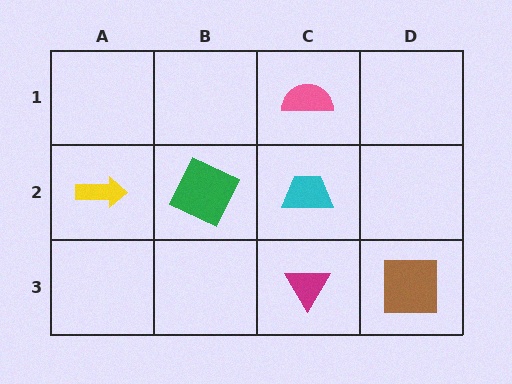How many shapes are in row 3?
2 shapes.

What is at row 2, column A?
A yellow arrow.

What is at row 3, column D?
A brown square.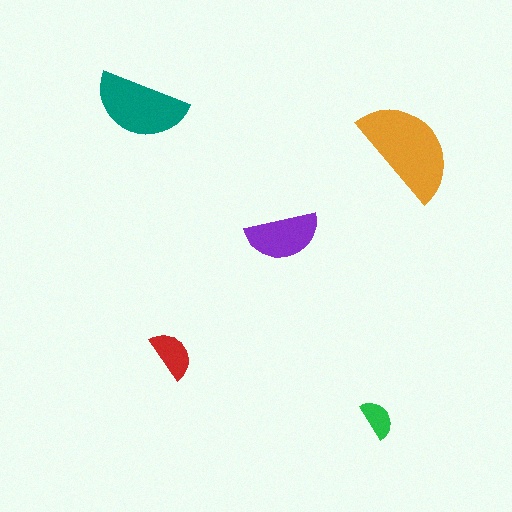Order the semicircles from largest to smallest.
the orange one, the teal one, the purple one, the red one, the green one.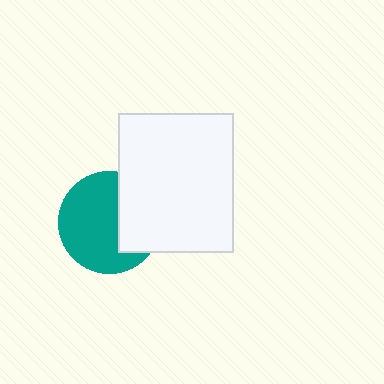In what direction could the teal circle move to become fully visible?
The teal circle could move left. That would shift it out from behind the white rectangle entirely.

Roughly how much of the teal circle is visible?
About half of it is visible (roughly 65%).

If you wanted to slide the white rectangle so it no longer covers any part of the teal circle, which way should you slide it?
Slide it right — that is the most direct way to separate the two shapes.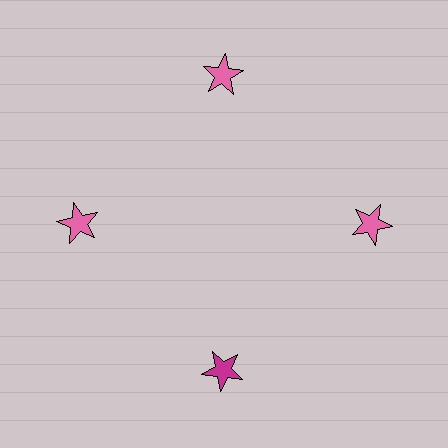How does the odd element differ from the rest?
It has a different color: magenta instead of pink.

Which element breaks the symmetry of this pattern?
The magenta star at roughly the 6 o'clock position breaks the symmetry. All other shapes are pink stars.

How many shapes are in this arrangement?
There are 4 shapes arranged in a ring pattern.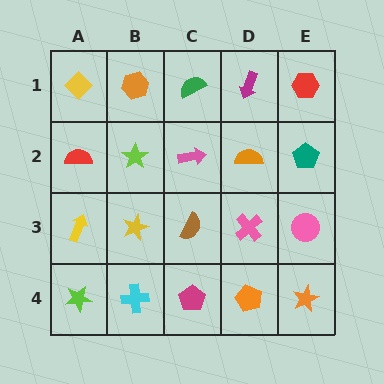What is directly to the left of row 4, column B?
A lime star.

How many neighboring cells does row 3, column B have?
4.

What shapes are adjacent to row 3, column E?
A teal pentagon (row 2, column E), an orange star (row 4, column E), a pink cross (row 3, column D).